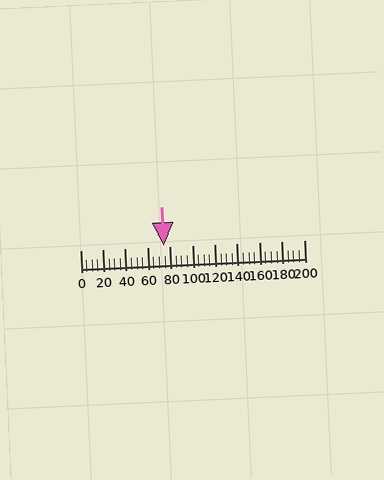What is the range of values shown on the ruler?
The ruler shows values from 0 to 200.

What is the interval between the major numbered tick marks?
The major tick marks are spaced 20 units apart.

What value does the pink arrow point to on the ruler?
The pink arrow points to approximately 74.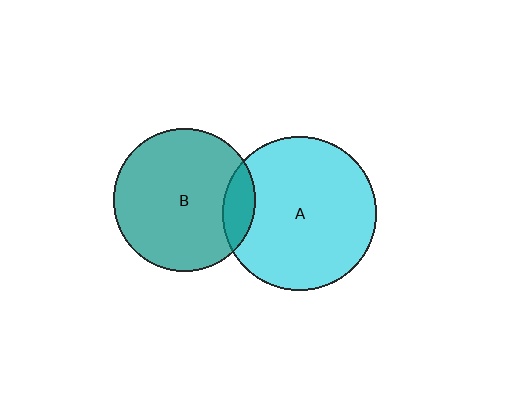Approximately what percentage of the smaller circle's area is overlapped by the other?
Approximately 15%.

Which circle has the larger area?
Circle A (cyan).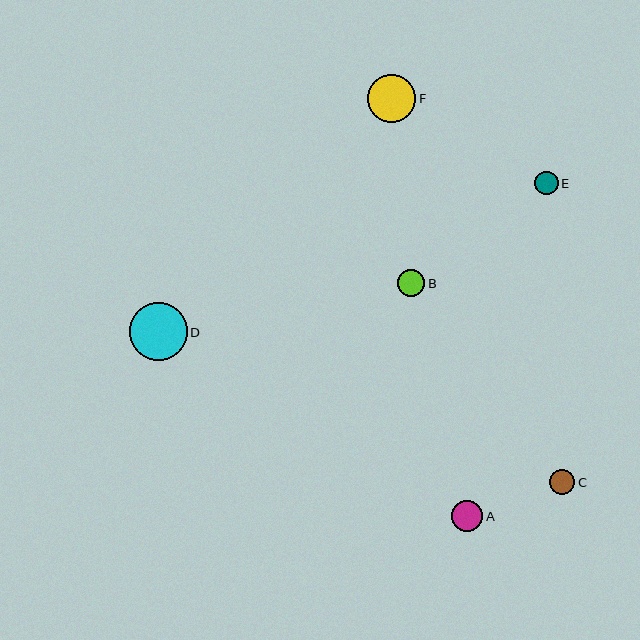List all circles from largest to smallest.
From largest to smallest: D, F, A, B, C, E.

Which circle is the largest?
Circle D is the largest with a size of approximately 58 pixels.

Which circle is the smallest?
Circle E is the smallest with a size of approximately 23 pixels.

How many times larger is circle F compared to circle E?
Circle F is approximately 2.0 times the size of circle E.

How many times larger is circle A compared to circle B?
Circle A is approximately 1.1 times the size of circle B.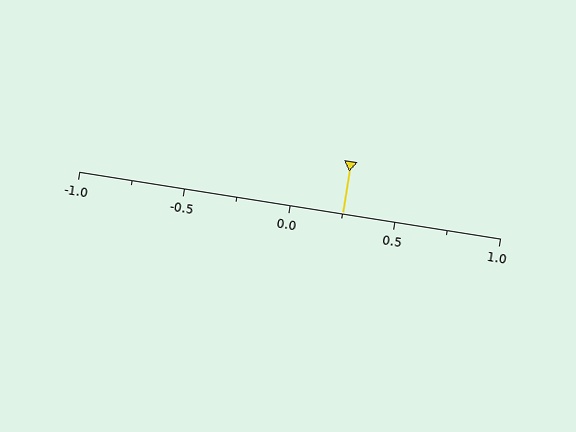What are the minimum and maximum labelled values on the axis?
The axis runs from -1.0 to 1.0.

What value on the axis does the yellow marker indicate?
The marker indicates approximately 0.25.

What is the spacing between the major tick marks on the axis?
The major ticks are spaced 0.5 apart.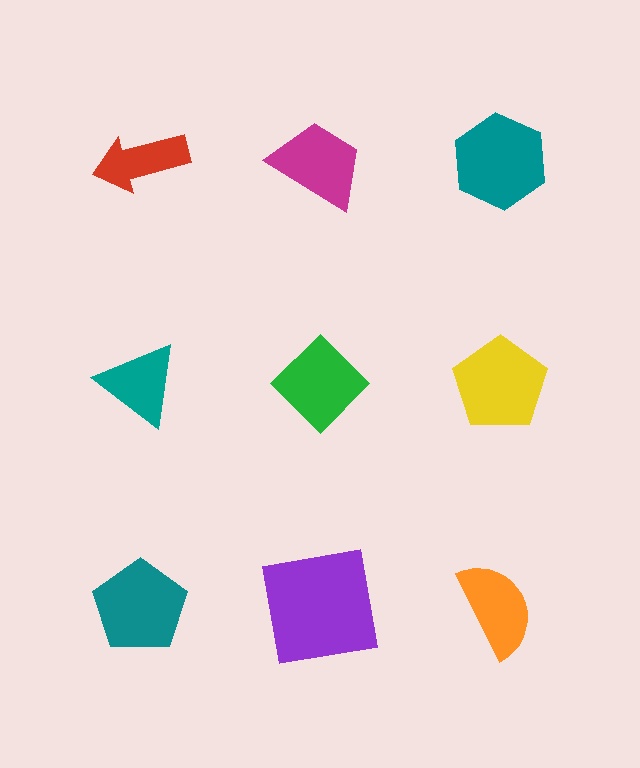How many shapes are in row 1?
3 shapes.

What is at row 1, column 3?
A teal hexagon.